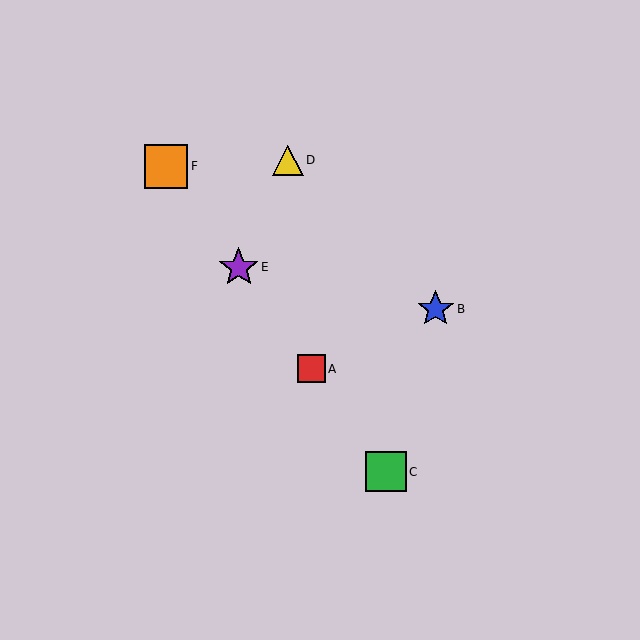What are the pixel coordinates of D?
Object D is at (288, 160).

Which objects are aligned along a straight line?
Objects A, C, E, F are aligned along a straight line.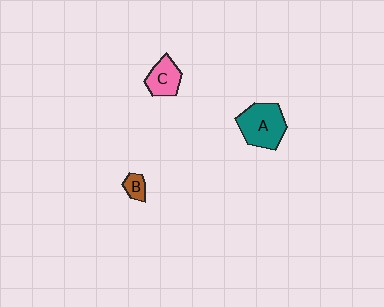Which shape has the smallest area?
Shape B (brown).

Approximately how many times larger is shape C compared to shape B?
Approximately 2.1 times.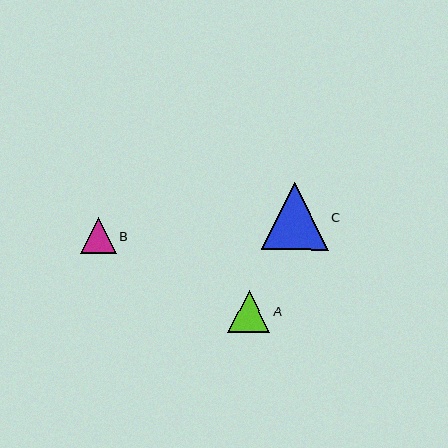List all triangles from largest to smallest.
From largest to smallest: C, A, B.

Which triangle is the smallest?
Triangle B is the smallest with a size of approximately 36 pixels.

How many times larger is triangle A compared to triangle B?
Triangle A is approximately 1.2 times the size of triangle B.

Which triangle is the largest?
Triangle C is the largest with a size of approximately 67 pixels.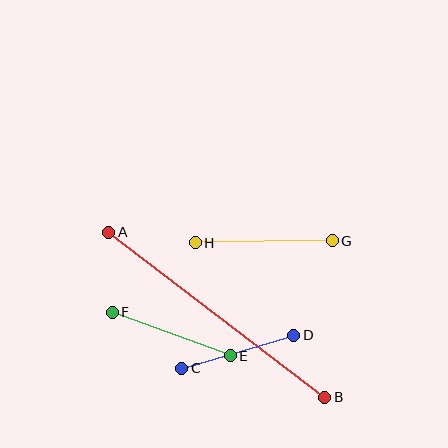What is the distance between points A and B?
The distance is approximately 272 pixels.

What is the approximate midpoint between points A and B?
The midpoint is at approximately (217, 315) pixels.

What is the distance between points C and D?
The distance is approximately 117 pixels.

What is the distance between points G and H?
The distance is approximately 137 pixels.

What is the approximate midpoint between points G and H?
The midpoint is at approximately (264, 242) pixels.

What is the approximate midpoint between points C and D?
The midpoint is at approximately (238, 352) pixels.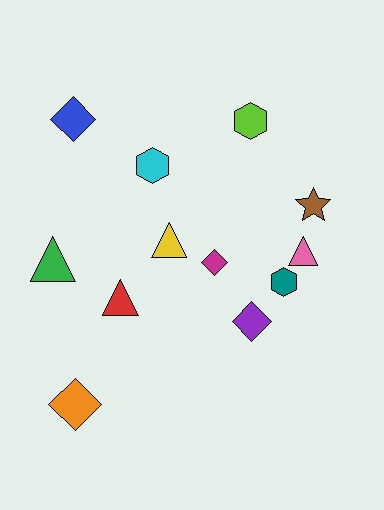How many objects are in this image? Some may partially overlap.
There are 12 objects.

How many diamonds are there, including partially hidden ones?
There are 4 diamonds.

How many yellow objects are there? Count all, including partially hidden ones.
There is 1 yellow object.